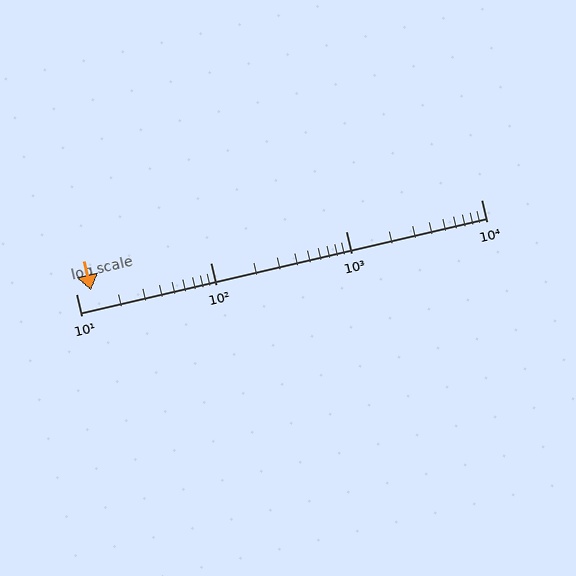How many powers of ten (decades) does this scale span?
The scale spans 3 decades, from 10 to 10000.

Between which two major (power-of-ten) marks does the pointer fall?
The pointer is between 10 and 100.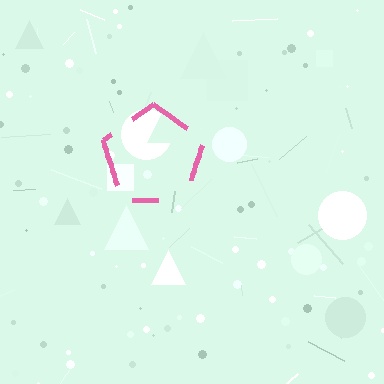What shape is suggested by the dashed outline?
The dashed outline suggests a pentagon.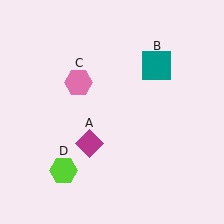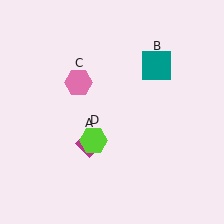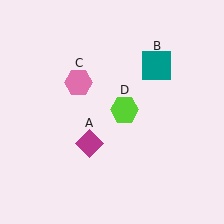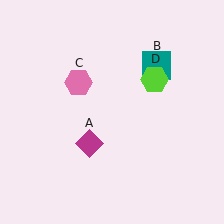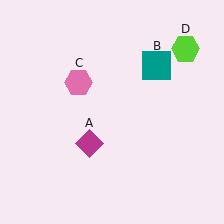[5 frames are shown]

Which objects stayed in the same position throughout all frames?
Magenta diamond (object A) and teal square (object B) and pink hexagon (object C) remained stationary.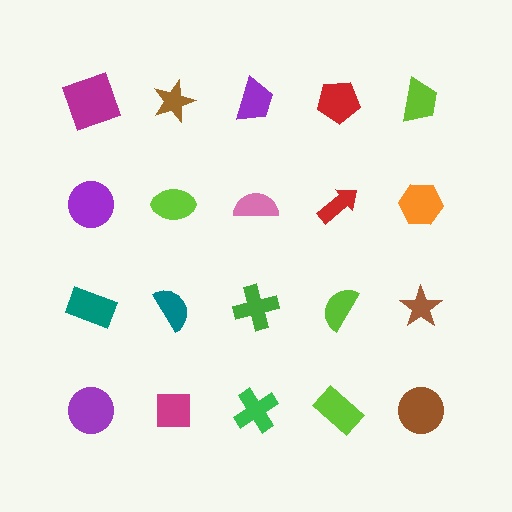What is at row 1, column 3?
A purple trapezoid.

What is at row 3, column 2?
A teal semicircle.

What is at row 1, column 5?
A lime trapezoid.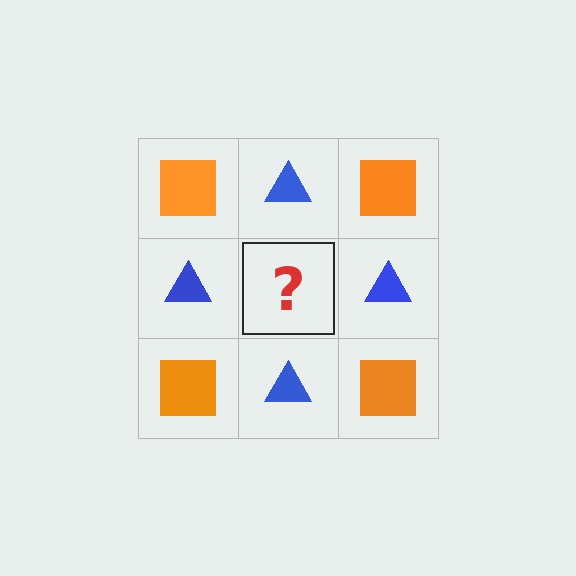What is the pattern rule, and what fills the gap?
The rule is that it alternates orange square and blue triangle in a checkerboard pattern. The gap should be filled with an orange square.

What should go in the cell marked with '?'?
The missing cell should contain an orange square.